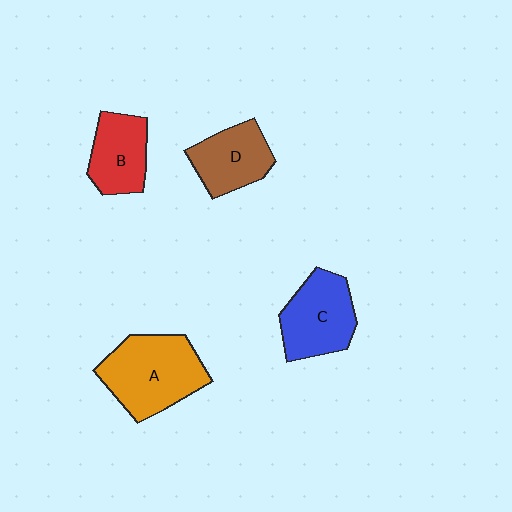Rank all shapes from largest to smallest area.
From largest to smallest: A (orange), C (blue), D (brown), B (red).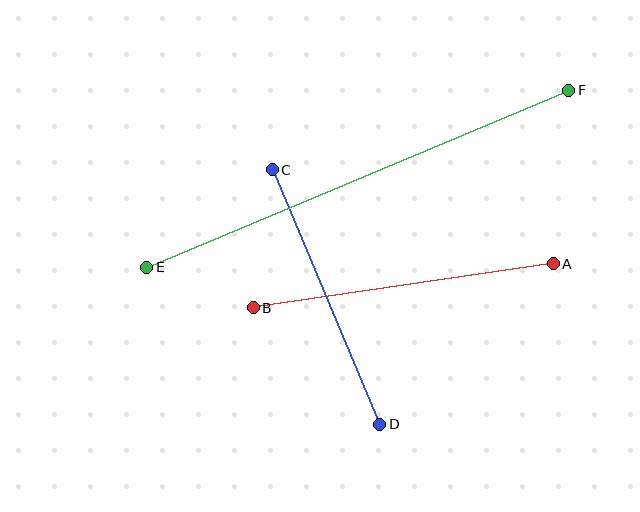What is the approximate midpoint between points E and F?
The midpoint is at approximately (358, 179) pixels.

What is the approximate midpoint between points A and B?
The midpoint is at approximately (403, 286) pixels.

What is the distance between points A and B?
The distance is approximately 303 pixels.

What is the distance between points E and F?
The distance is approximately 458 pixels.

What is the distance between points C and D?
The distance is approximately 276 pixels.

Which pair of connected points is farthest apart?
Points E and F are farthest apart.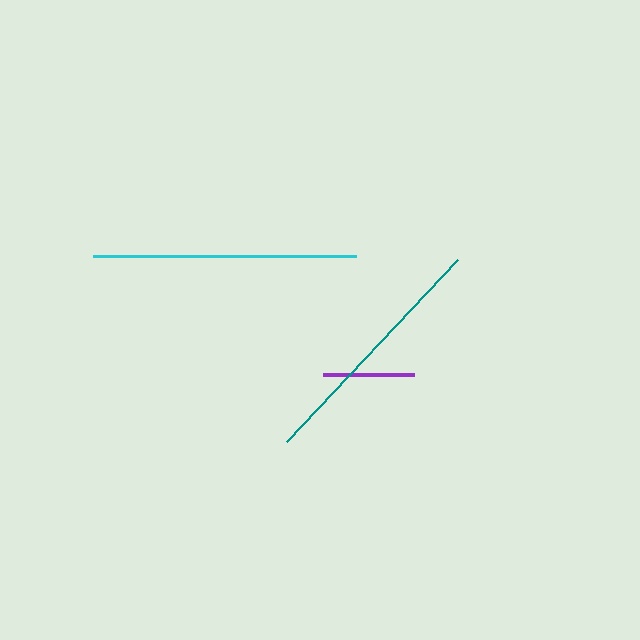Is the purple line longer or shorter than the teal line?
The teal line is longer than the purple line.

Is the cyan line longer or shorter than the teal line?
The cyan line is longer than the teal line.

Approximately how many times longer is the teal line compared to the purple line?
The teal line is approximately 2.8 times the length of the purple line.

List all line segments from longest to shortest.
From longest to shortest: cyan, teal, purple.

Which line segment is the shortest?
The purple line is the shortest at approximately 91 pixels.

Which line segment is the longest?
The cyan line is the longest at approximately 264 pixels.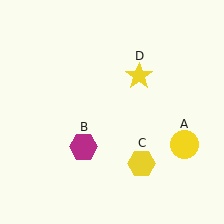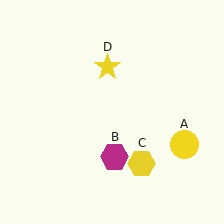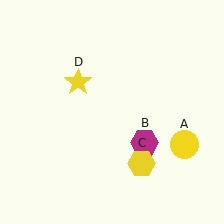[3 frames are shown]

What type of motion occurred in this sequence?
The magenta hexagon (object B), yellow star (object D) rotated counterclockwise around the center of the scene.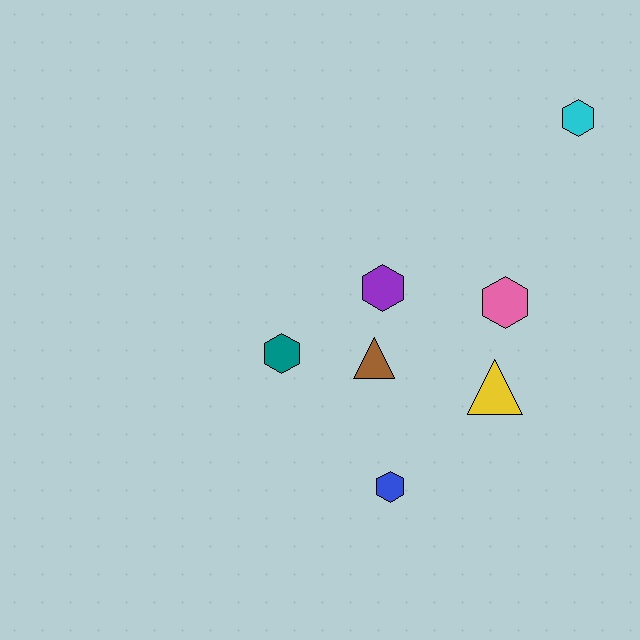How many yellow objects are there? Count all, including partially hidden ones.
There is 1 yellow object.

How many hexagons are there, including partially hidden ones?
There are 5 hexagons.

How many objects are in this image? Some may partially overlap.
There are 7 objects.